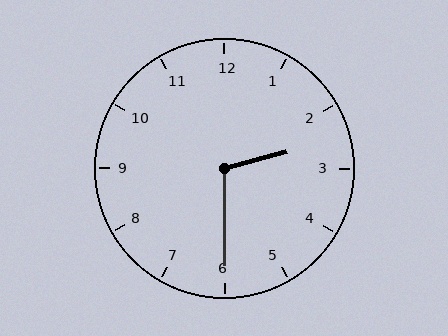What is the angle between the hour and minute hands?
Approximately 105 degrees.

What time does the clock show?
2:30.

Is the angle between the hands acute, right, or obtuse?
It is obtuse.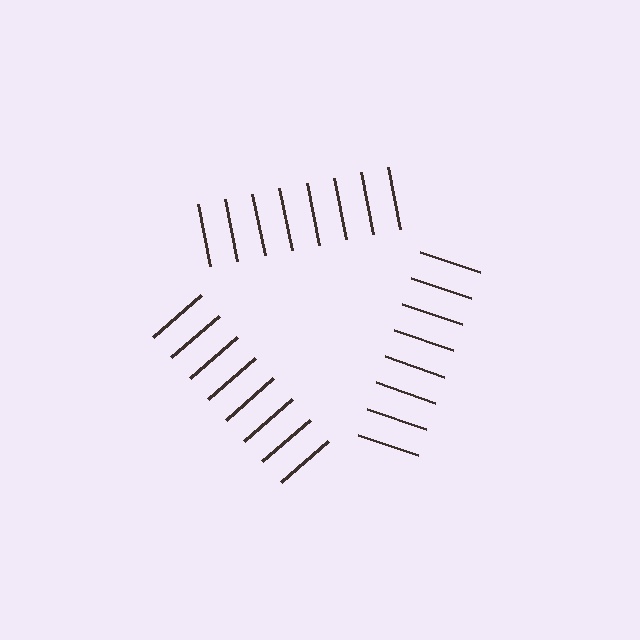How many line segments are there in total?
24 — 8 along each of the 3 edges.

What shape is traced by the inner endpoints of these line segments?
An illusory triangle — the line segments terminate on its edges but no continuous stroke is drawn.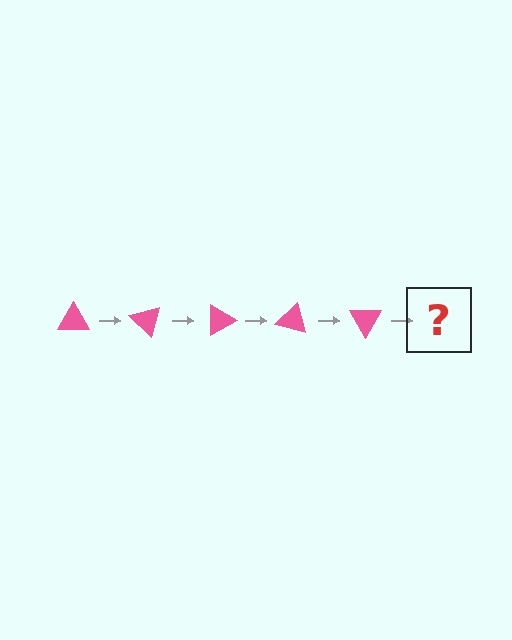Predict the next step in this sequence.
The next step is a pink triangle rotated 225 degrees.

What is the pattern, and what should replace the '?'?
The pattern is that the triangle rotates 45 degrees each step. The '?' should be a pink triangle rotated 225 degrees.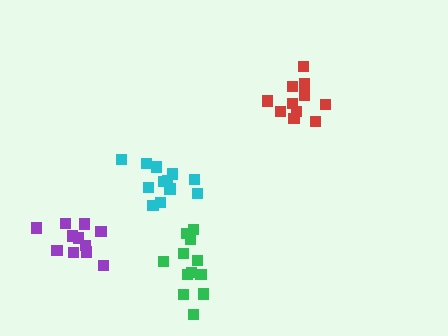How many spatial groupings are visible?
There are 4 spatial groupings.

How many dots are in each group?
Group 1: 11 dots, Group 2: 12 dots, Group 3: 12 dots, Group 4: 11 dots (46 total).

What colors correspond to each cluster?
The clusters are colored: purple, green, cyan, red.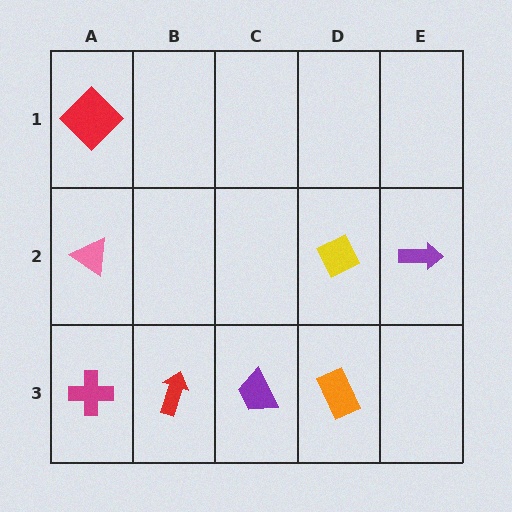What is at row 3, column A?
A magenta cross.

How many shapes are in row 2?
3 shapes.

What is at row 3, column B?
A red arrow.